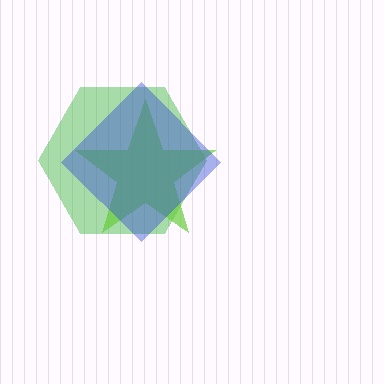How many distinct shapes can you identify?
There are 3 distinct shapes: a green hexagon, a lime star, a blue diamond.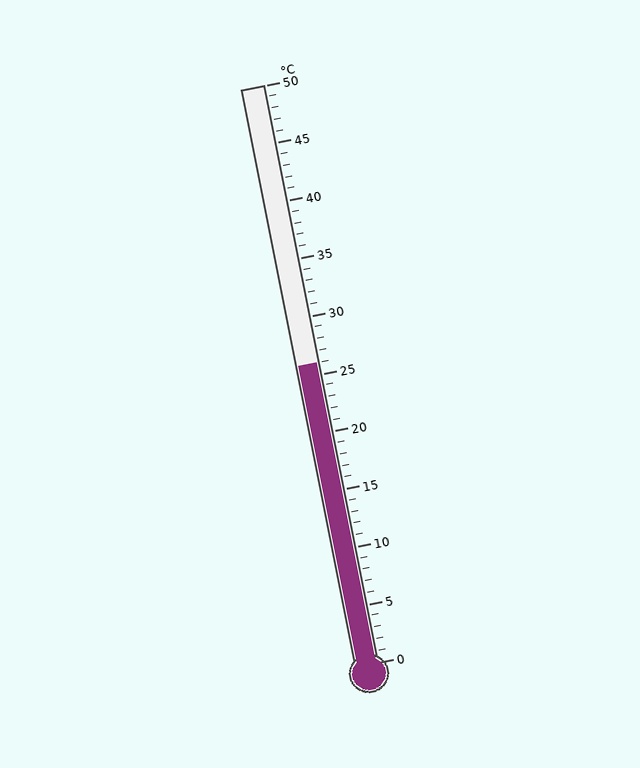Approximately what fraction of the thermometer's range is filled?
The thermometer is filled to approximately 50% of its range.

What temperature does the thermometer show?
The thermometer shows approximately 26°C.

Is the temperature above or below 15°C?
The temperature is above 15°C.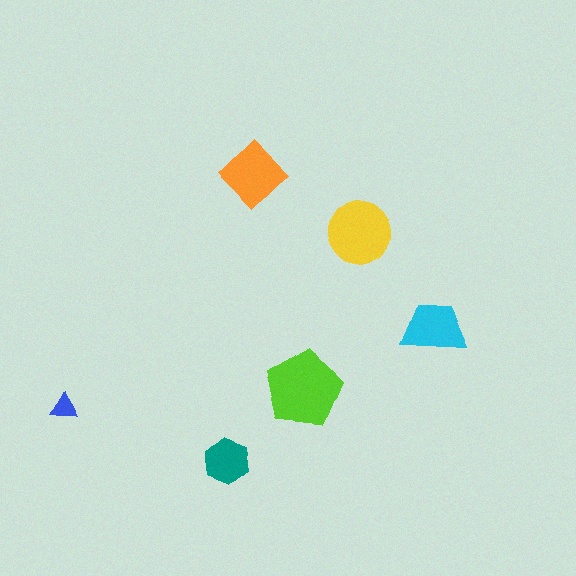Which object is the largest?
The lime pentagon.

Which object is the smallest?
The blue triangle.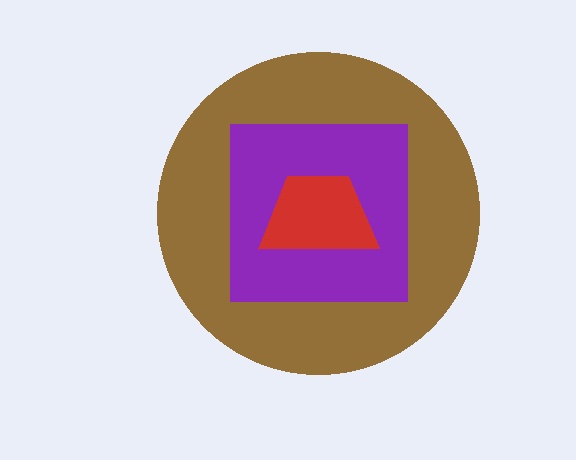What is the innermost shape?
The red trapezoid.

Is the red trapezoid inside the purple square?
Yes.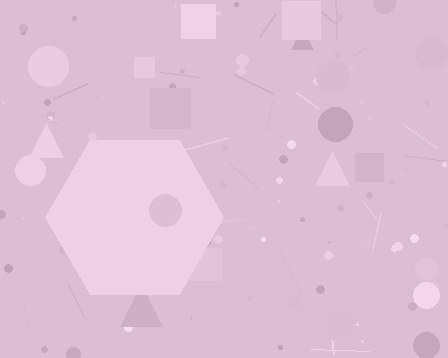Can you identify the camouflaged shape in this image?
The camouflaged shape is a hexagon.